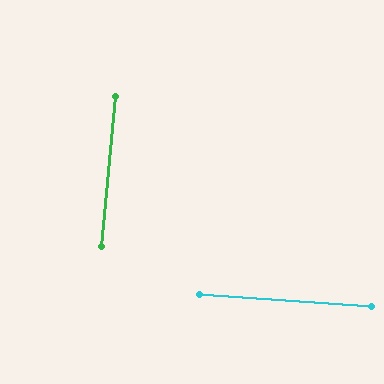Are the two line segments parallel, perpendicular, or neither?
Perpendicular — they meet at approximately 89°.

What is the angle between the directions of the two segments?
Approximately 89 degrees.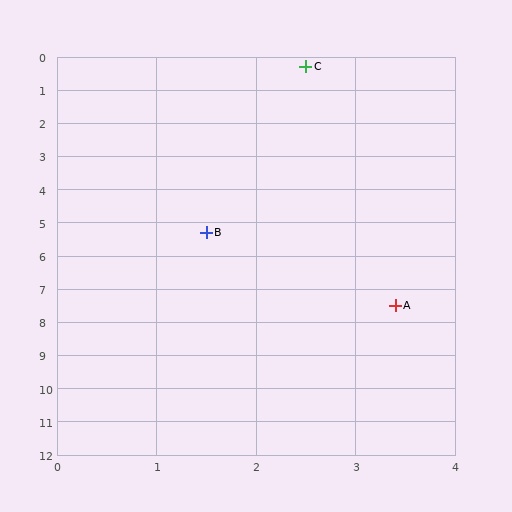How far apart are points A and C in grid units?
Points A and C are about 7.3 grid units apart.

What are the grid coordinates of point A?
Point A is at approximately (3.4, 7.5).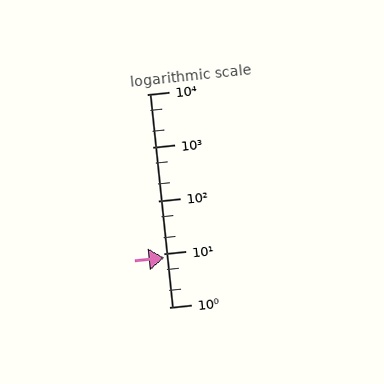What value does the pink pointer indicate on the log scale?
The pointer indicates approximately 8.5.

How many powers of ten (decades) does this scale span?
The scale spans 4 decades, from 1 to 10000.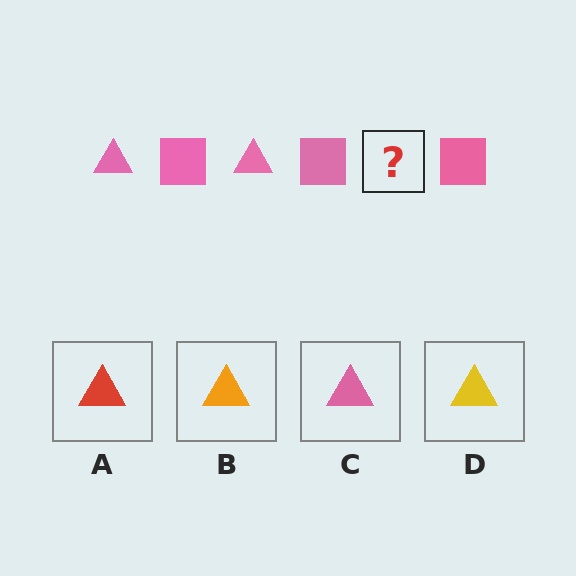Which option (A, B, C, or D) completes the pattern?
C.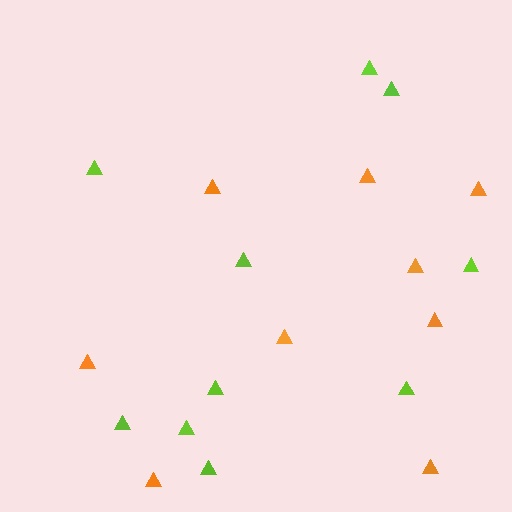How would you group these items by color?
There are 2 groups: one group of lime triangles (10) and one group of orange triangles (9).